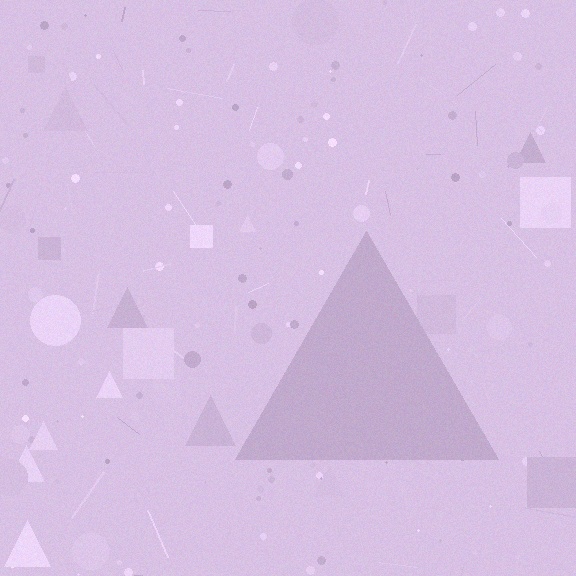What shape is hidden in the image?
A triangle is hidden in the image.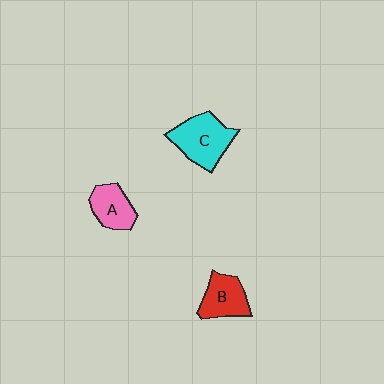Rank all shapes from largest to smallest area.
From largest to smallest: C (cyan), B (red), A (pink).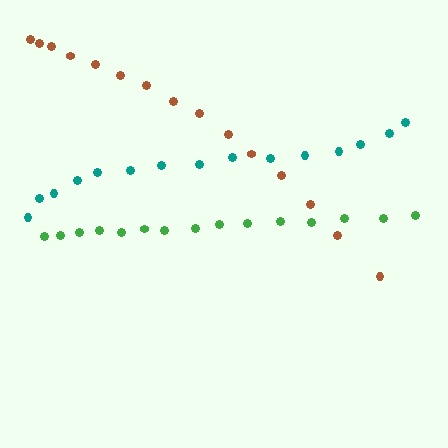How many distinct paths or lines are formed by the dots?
There are 3 distinct paths.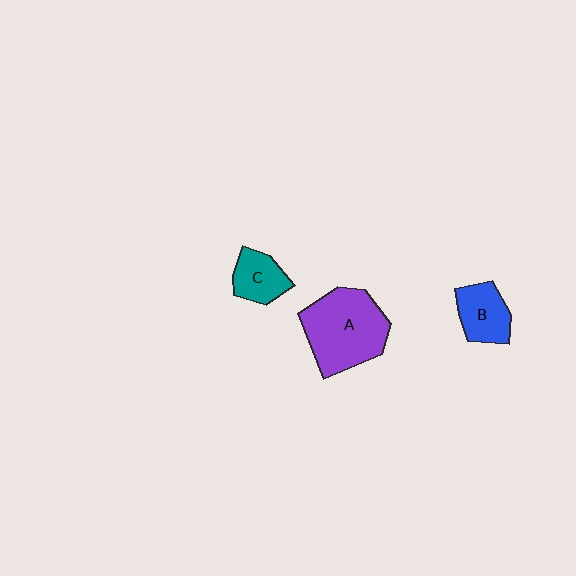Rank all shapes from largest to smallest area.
From largest to smallest: A (purple), B (blue), C (teal).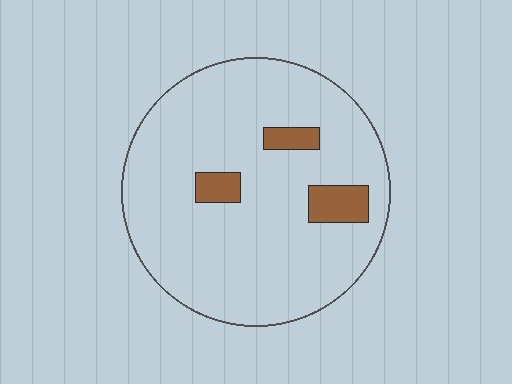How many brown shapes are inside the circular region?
3.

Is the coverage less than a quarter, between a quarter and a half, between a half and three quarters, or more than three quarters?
Less than a quarter.